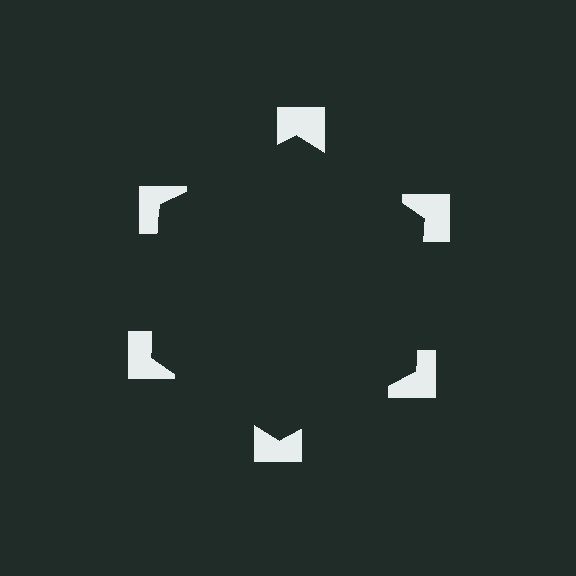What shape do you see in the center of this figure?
An illusory hexagon — its edges are inferred from the aligned wedge cuts in the notched squares, not physically drawn.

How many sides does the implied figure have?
6 sides.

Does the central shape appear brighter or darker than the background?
It typically appears slightly darker than the background, even though no actual brightness change is drawn.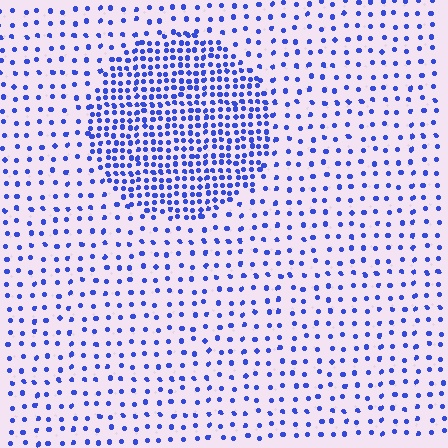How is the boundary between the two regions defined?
The boundary is defined by a change in element density (approximately 2.7x ratio). All elements are the same color, size, and shape.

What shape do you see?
I see a circle.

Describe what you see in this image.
The image contains small blue elements arranged at two different densities. A circle-shaped region is visible where the elements are more densely packed than the surrounding area.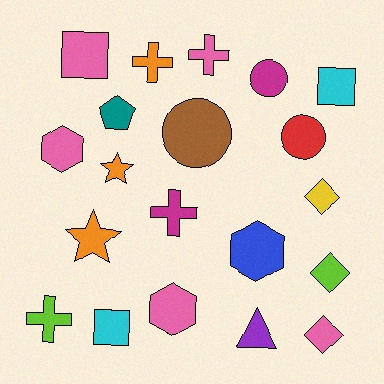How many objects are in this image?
There are 20 objects.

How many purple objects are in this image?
There is 1 purple object.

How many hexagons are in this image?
There are 3 hexagons.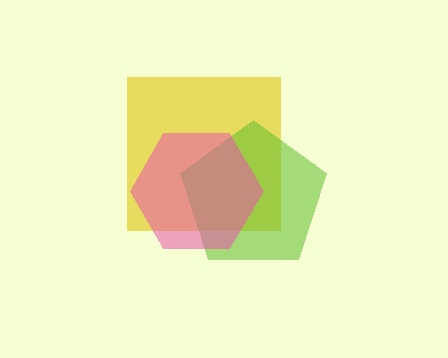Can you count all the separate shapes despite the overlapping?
Yes, there are 3 separate shapes.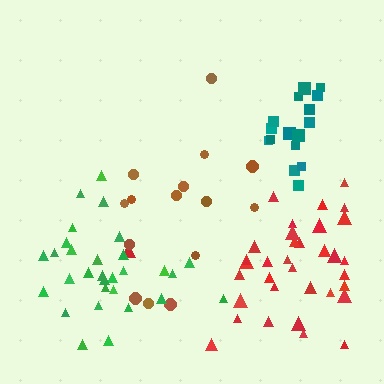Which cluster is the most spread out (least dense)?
Brown.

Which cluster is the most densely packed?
Green.